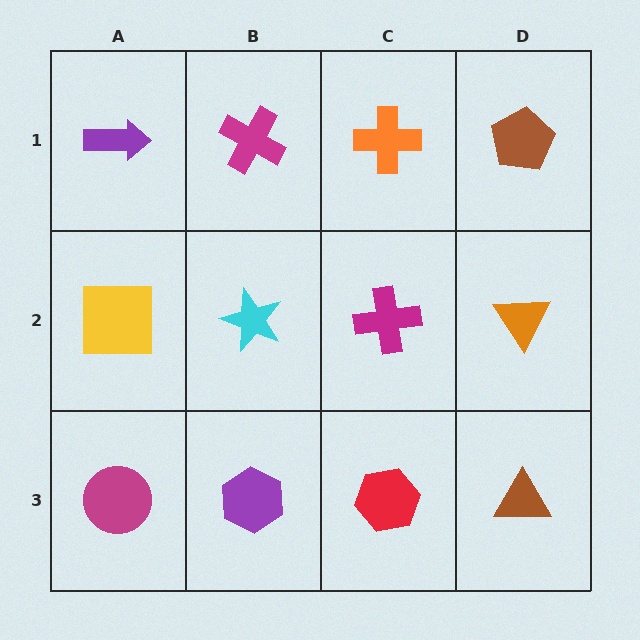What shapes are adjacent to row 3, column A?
A yellow square (row 2, column A), a purple hexagon (row 3, column B).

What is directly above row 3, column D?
An orange triangle.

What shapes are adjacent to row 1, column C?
A magenta cross (row 2, column C), a magenta cross (row 1, column B), a brown pentagon (row 1, column D).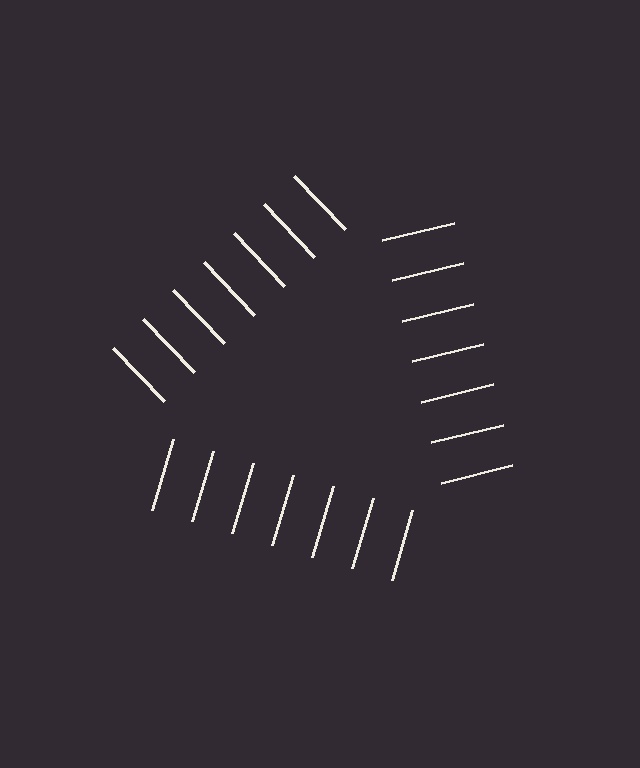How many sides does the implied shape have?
3 sides — the line-ends trace a triangle.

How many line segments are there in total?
21 — 7 along each of the 3 edges.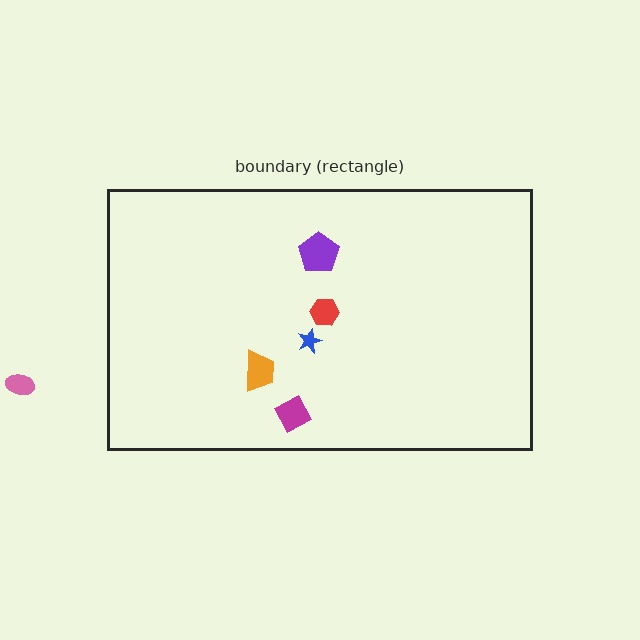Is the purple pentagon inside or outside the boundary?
Inside.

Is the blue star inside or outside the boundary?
Inside.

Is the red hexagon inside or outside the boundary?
Inside.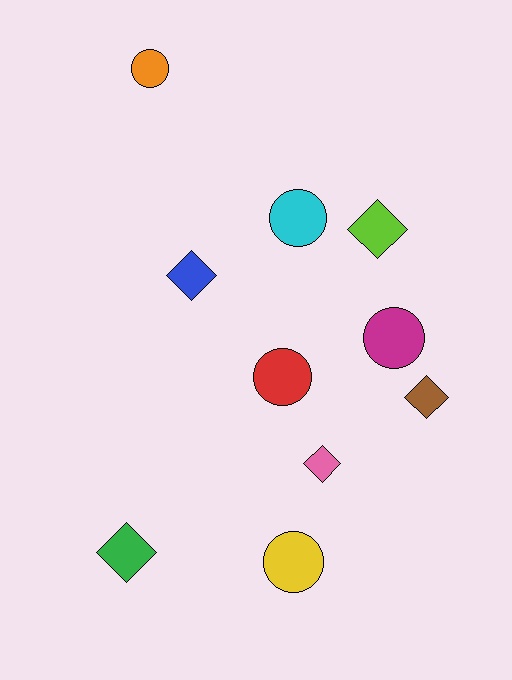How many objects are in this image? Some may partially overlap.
There are 10 objects.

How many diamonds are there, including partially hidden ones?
There are 5 diamonds.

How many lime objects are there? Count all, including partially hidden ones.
There is 1 lime object.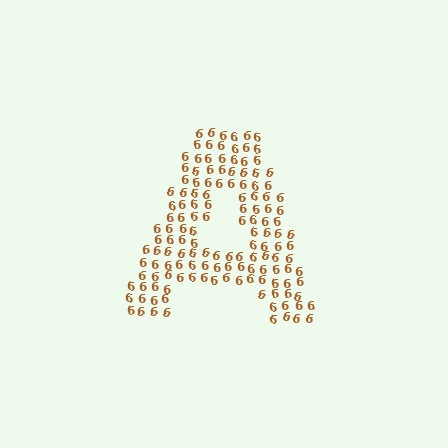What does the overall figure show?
The overall figure shows the letter A.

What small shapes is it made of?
It is made of small digit 6's.